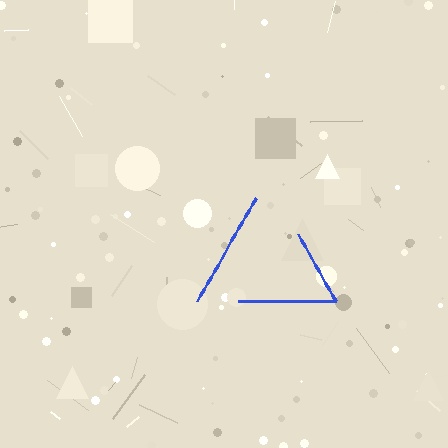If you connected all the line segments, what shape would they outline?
They would outline a triangle.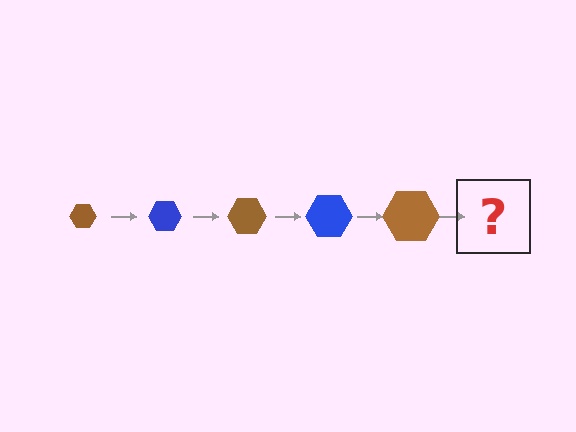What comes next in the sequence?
The next element should be a blue hexagon, larger than the previous one.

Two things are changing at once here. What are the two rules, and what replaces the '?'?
The two rules are that the hexagon grows larger each step and the color cycles through brown and blue. The '?' should be a blue hexagon, larger than the previous one.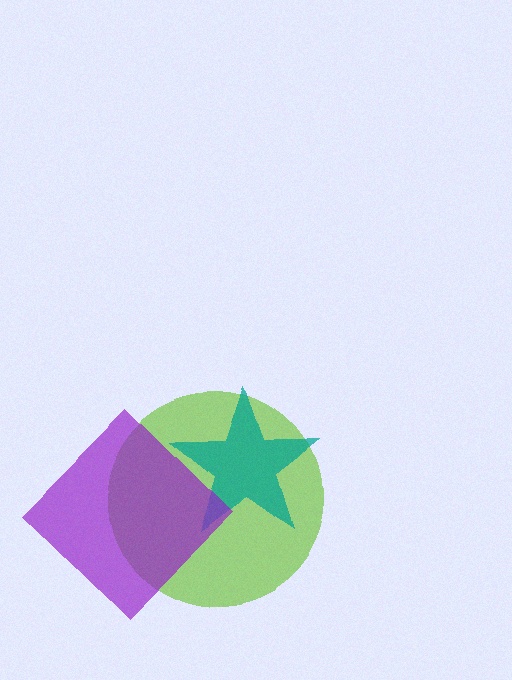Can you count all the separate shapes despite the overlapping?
Yes, there are 3 separate shapes.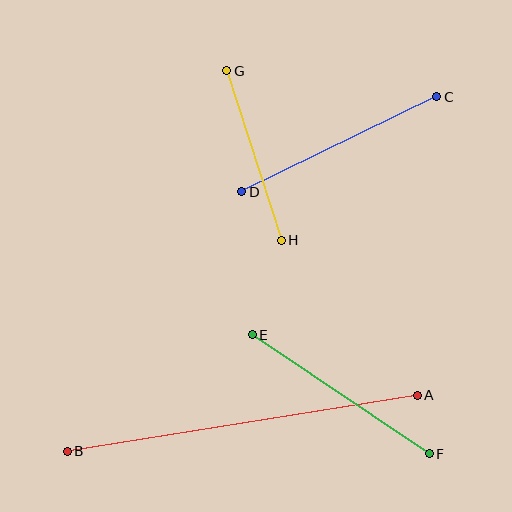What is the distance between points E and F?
The distance is approximately 213 pixels.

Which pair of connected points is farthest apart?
Points A and B are farthest apart.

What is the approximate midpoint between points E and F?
The midpoint is at approximately (341, 394) pixels.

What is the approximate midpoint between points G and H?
The midpoint is at approximately (254, 155) pixels.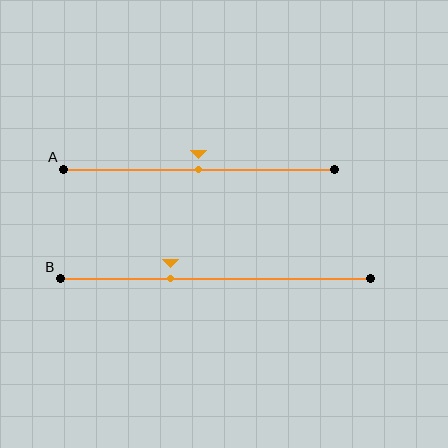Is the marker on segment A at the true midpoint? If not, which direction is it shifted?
Yes, the marker on segment A is at the true midpoint.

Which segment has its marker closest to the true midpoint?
Segment A has its marker closest to the true midpoint.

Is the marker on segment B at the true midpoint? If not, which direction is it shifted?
No, the marker on segment B is shifted to the left by about 14% of the segment length.